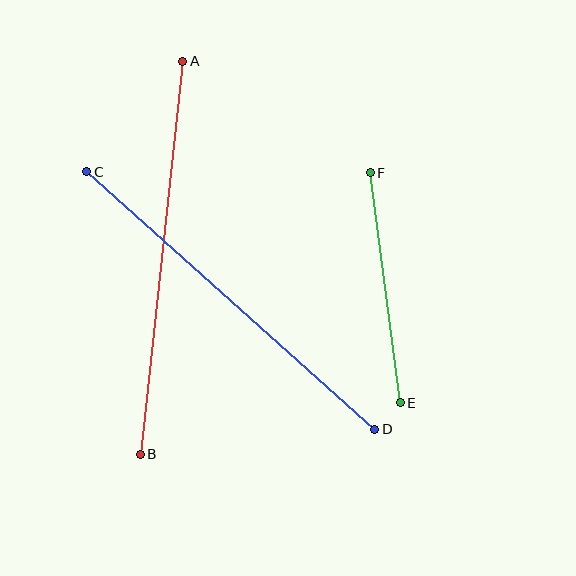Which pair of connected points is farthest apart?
Points A and B are farthest apart.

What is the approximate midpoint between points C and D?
The midpoint is at approximately (231, 301) pixels.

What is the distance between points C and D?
The distance is approximately 386 pixels.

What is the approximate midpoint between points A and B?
The midpoint is at approximately (162, 258) pixels.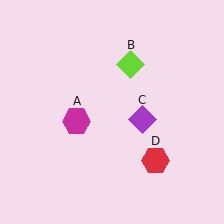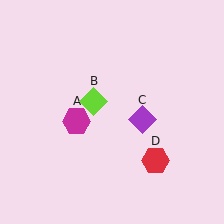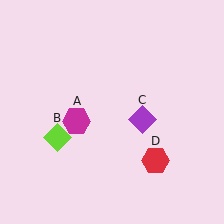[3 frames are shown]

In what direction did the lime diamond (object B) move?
The lime diamond (object B) moved down and to the left.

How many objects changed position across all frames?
1 object changed position: lime diamond (object B).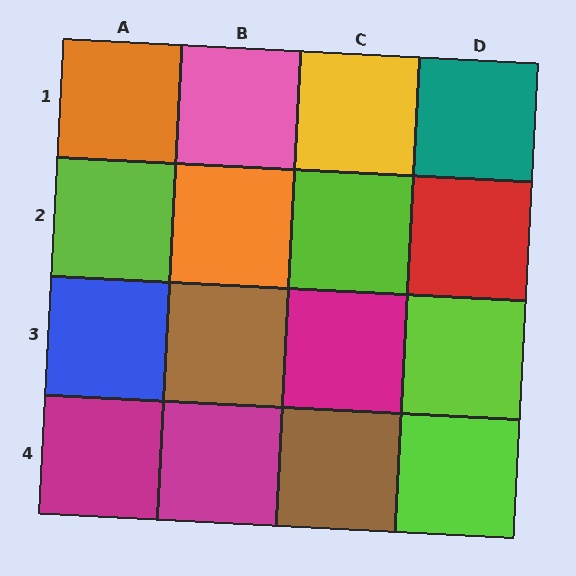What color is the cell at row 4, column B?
Magenta.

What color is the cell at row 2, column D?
Red.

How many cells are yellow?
1 cell is yellow.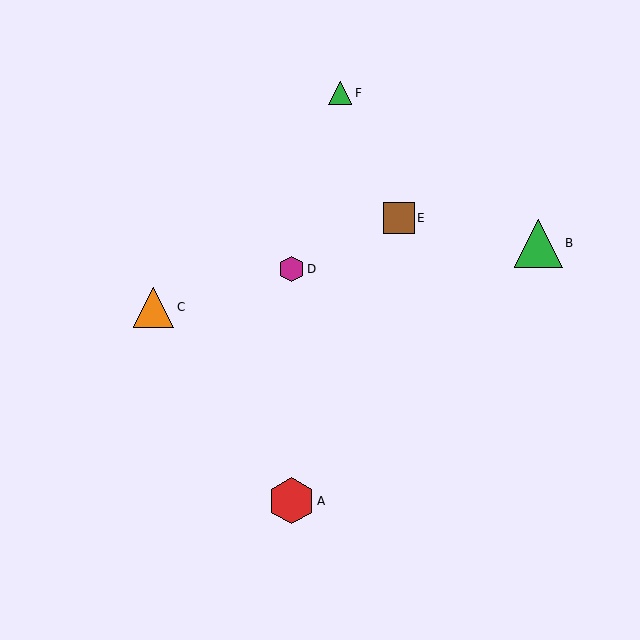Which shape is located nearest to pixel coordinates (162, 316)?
The orange triangle (labeled C) at (154, 307) is nearest to that location.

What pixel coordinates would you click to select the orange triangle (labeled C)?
Click at (154, 307) to select the orange triangle C.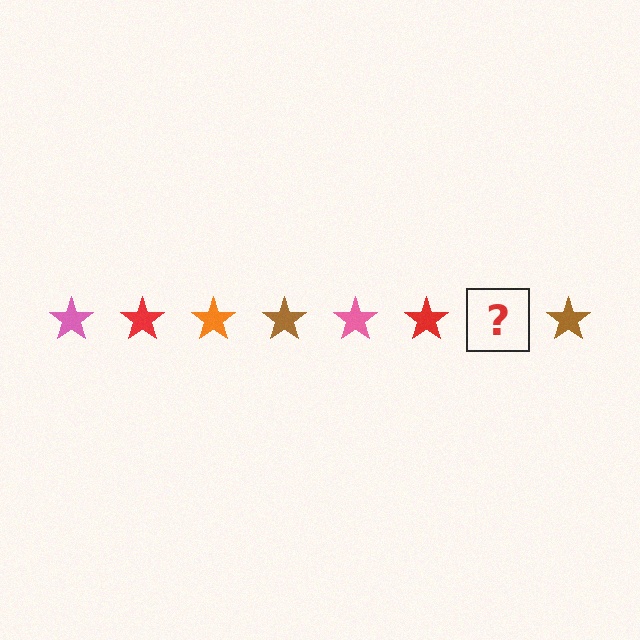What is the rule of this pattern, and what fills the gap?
The rule is that the pattern cycles through pink, red, orange, brown stars. The gap should be filled with an orange star.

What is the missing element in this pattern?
The missing element is an orange star.